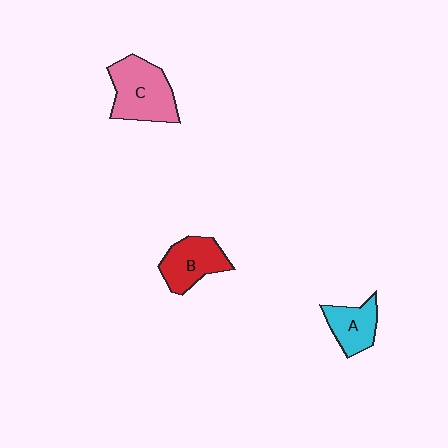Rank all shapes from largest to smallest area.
From largest to smallest: C (pink), B (red), A (cyan).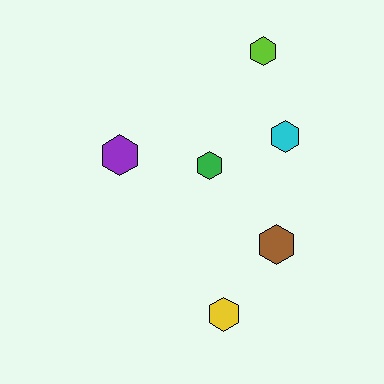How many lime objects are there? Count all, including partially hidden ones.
There is 1 lime object.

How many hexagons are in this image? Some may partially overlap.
There are 6 hexagons.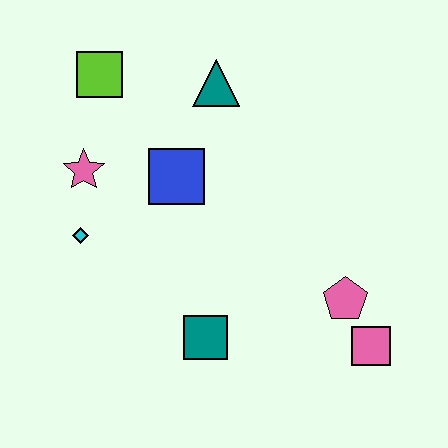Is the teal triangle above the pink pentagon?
Yes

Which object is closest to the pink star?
The cyan diamond is closest to the pink star.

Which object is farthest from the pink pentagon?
The lime square is farthest from the pink pentagon.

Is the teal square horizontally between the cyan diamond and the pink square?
Yes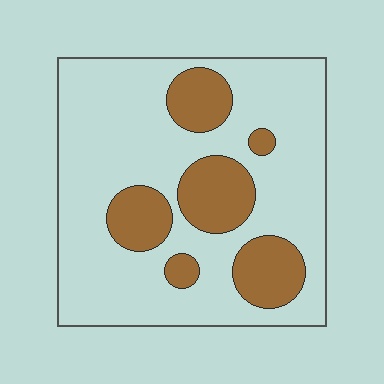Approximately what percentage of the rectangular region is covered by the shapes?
Approximately 25%.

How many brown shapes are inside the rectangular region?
6.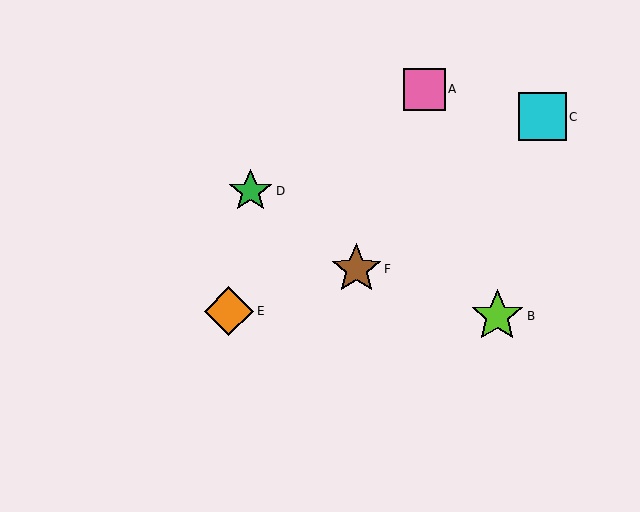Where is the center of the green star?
The center of the green star is at (251, 191).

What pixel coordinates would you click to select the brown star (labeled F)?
Click at (356, 269) to select the brown star F.